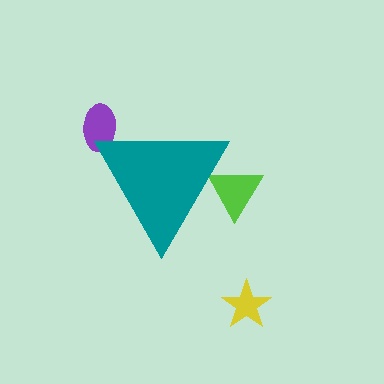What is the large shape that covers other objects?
A teal triangle.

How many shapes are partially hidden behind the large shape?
2 shapes are partially hidden.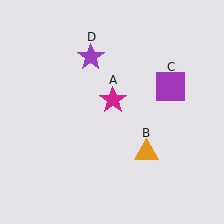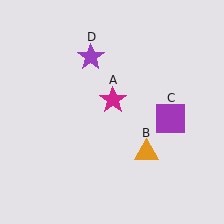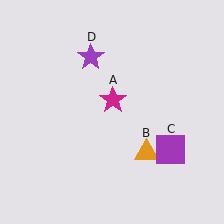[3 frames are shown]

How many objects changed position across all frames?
1 object changed position: purple square (object C).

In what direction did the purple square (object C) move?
The purple square (object C) moved down.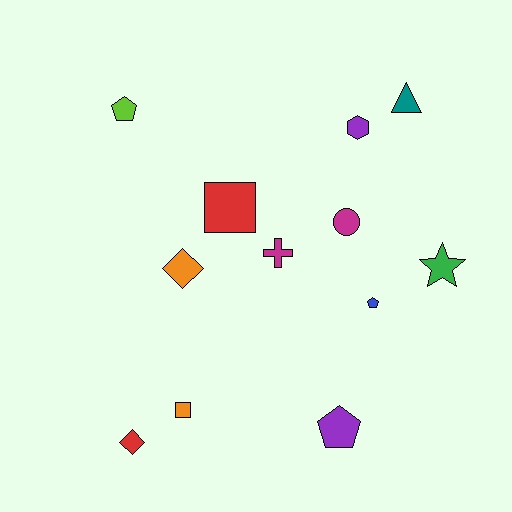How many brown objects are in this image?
There are no brown objects.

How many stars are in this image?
There is 1 star.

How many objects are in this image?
There are 12 objects.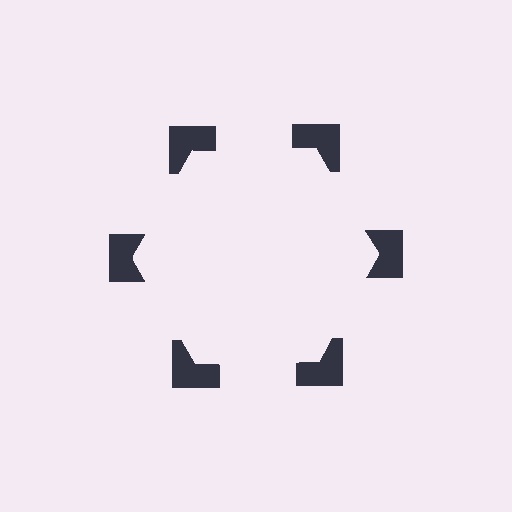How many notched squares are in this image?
There are 6 — one at each vertex of the illusory hexagon.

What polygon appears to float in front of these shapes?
An illusory hexagon — its edges are inferred from the aligned wedge cuts in the notched squares, not physically drawn.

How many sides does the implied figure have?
6 sides.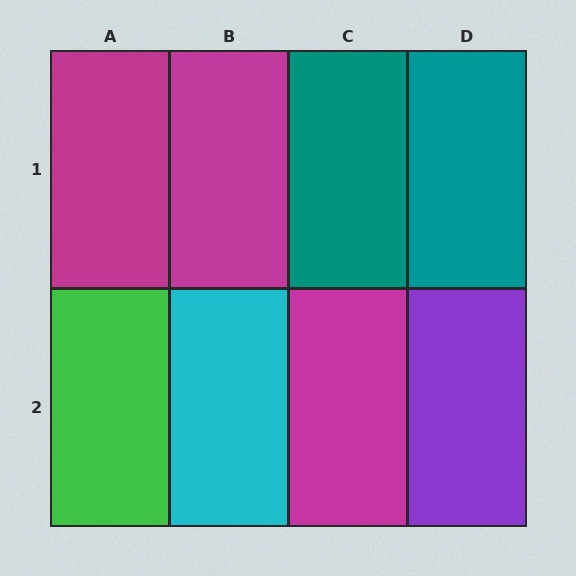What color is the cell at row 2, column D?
Purple.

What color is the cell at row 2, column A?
Green.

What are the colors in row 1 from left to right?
Magenta, magenta, teal, teal.